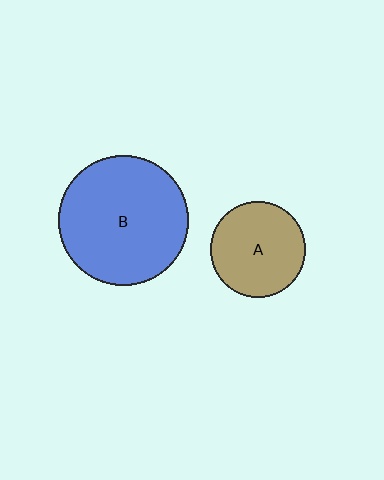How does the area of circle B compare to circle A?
Approximately 1.9 times.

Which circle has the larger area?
Circle B (blue).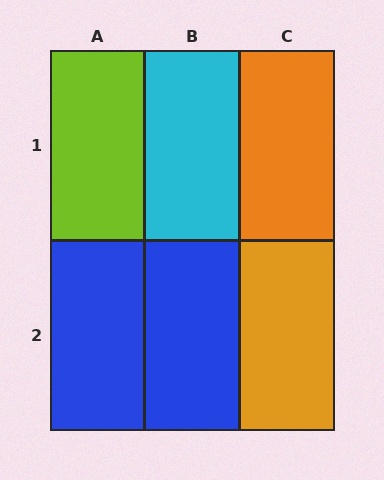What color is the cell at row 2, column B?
Blue.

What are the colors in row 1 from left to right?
Lime, cyan, orange.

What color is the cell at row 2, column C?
Orange.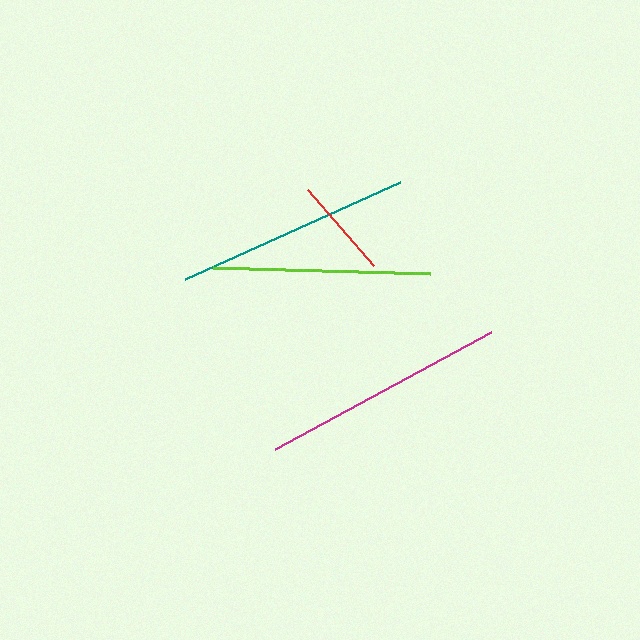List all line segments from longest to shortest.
From longest to shortest: magenta, teal, lime, red.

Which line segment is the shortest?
The red line is the shortest at approximately 101 pixels.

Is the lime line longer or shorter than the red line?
The lime line is longer than the red line.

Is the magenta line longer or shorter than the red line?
The magenta line is longer than the red line.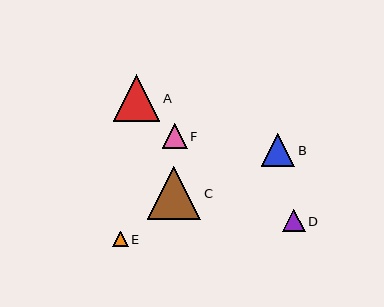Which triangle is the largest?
Triangle C is the largest with a size of approximately 53 pixels.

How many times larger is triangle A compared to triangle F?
Triangle A is approximately 1.9 times the size of triangle F.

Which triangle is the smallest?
Triangle E is the smallest with a size of approximately 16 pixels.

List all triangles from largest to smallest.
From largest to smallest: C, A, B, F, D, E.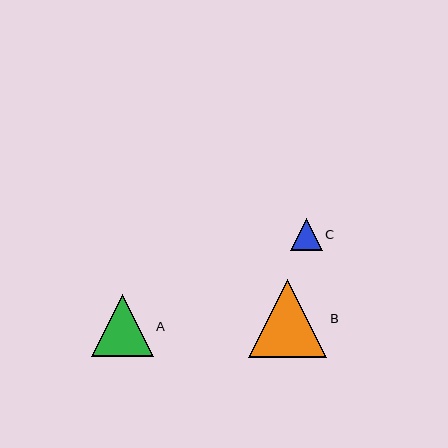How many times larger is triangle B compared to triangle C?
Triangle B is approximately 2.4 times the size of triangle C.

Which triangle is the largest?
Triangle B is the largest with a size of approximately 78 pixels.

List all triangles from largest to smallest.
From largest to smallest: B, A, C.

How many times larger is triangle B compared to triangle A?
Triangle B is approximately 1.3 times the size of triangle A.